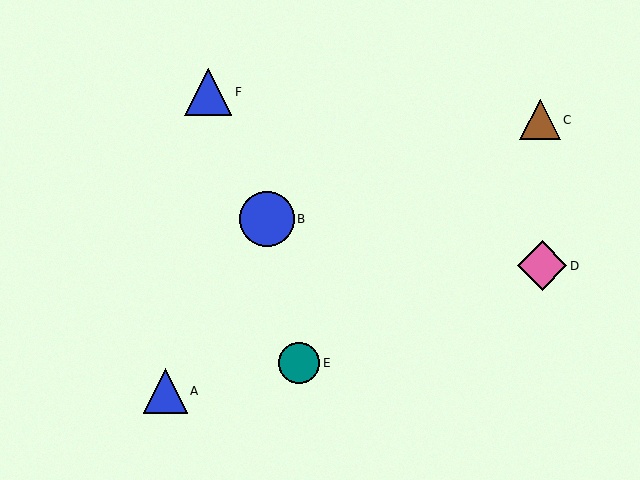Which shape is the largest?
The blue circle (labeled B) is the largest.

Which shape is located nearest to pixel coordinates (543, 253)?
The pink diamond (labeled D) at (542, 266) is nearest to that location.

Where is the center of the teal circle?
The center of the teal circle is at (299, 363).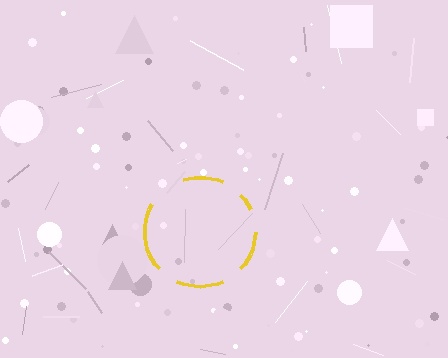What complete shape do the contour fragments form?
The contour fragments form a circle.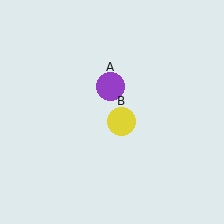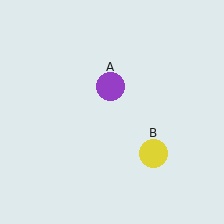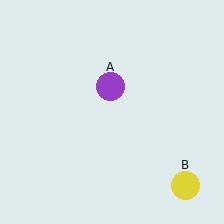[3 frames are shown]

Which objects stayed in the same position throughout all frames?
Purple circle (object A) remained stationary.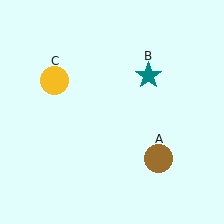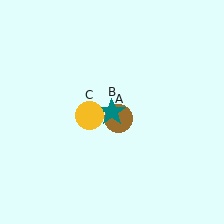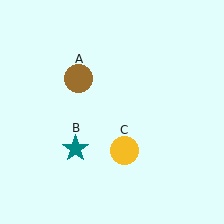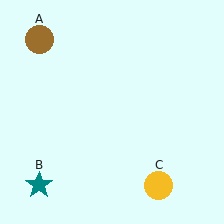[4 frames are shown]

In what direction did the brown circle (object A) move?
The brown circle (object A) moved up and to the left.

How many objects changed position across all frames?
3 objects changed position: brown circle (object A), teal star (object B), yellow circle (object C).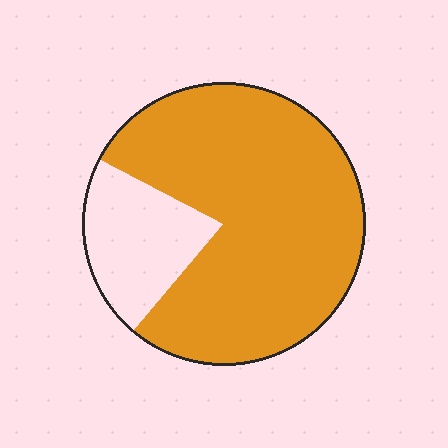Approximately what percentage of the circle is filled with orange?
Approximately 80%.